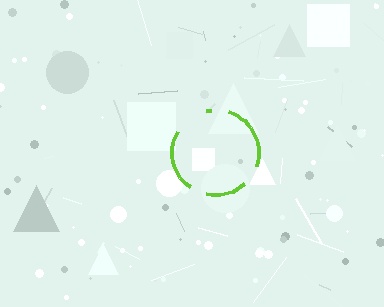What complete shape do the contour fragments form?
The contour fragments form a circle.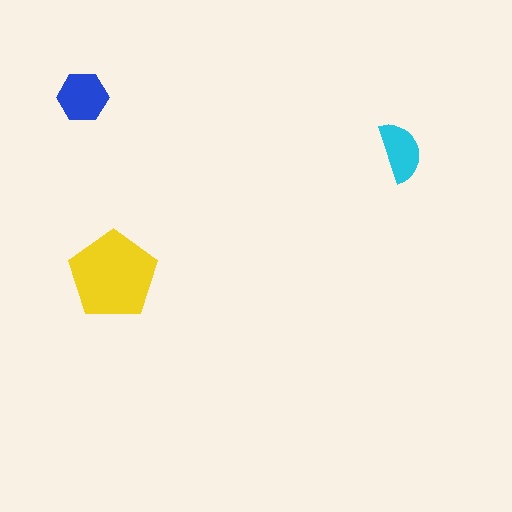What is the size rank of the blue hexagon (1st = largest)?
2nd.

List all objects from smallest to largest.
The cyan semicircle, the blue hexagon, the yellow pentagon.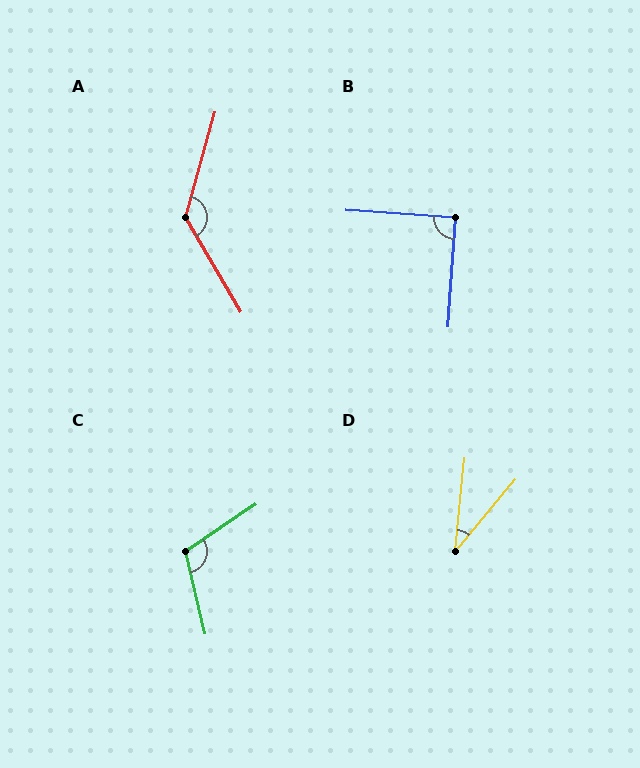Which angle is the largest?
A, at approximately 134 degrees.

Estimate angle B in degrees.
Approximately 90 degrees.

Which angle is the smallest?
D, at approximately 34 degrees.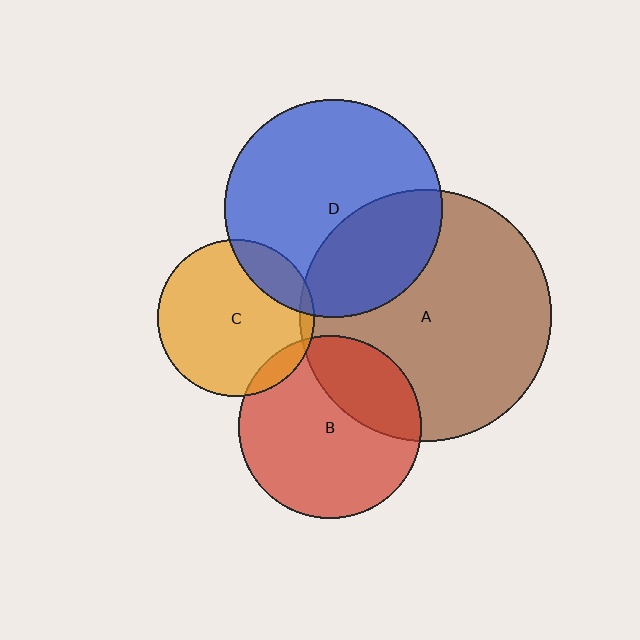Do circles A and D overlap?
Yes.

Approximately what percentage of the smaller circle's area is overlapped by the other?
Approximately 35%.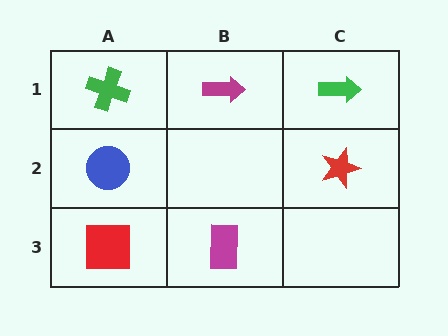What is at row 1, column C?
A green arrow.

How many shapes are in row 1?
3 shapes.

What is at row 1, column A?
A green cross.